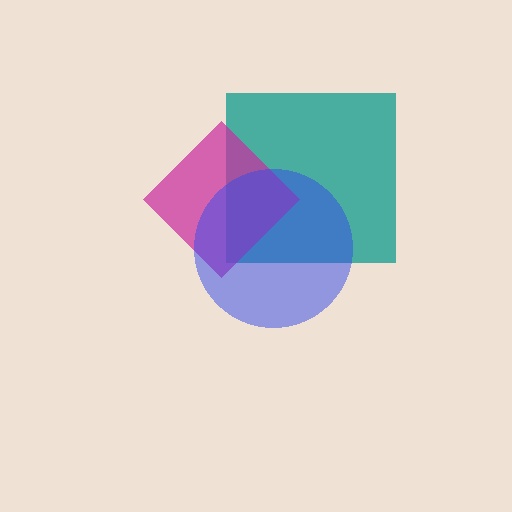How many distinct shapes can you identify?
There are 3 distinct shapes: a teal square, a magenta diamond, a blue circle.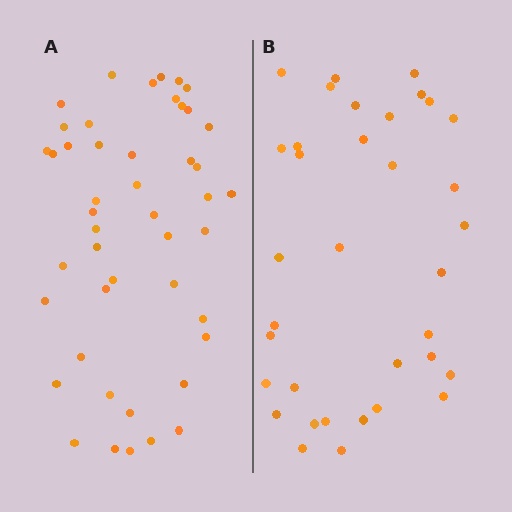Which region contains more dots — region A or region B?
Region A (the left region) has more dots.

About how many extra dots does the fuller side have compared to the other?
Region A has roughly 12 or so more dots than region B.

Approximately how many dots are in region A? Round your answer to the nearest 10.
About 50 dots. (The exact count is 46, which rounds to 50.)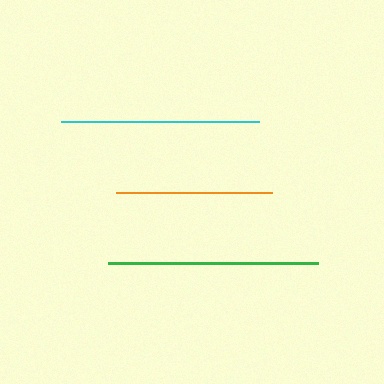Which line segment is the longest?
The green line is the longest at approximately 210 pixels.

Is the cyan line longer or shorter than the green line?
The green line is longer than the cyan line.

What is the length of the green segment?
The green segment is approximately 210 pixels long.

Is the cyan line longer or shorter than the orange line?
The cyan line is longer than the orange line.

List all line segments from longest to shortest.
From longest to shortest: green, cyan, orange.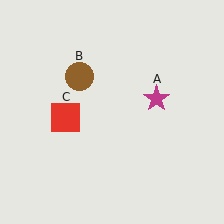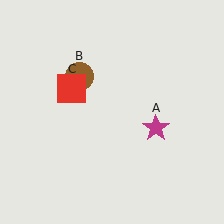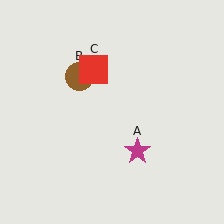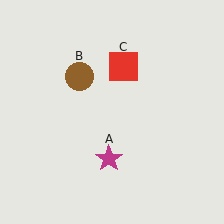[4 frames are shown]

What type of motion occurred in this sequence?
The magenta star (object A), red square (object C) rotated clockwise around the center of the scene.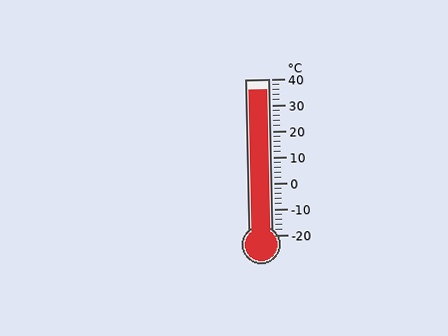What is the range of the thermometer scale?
The thermometer scale ranges from -20°C to 40°C.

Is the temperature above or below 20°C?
The temperature is above 20°C.